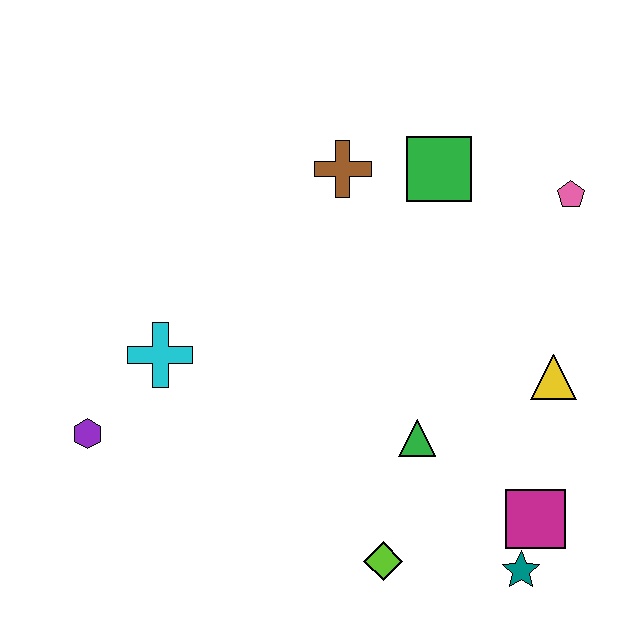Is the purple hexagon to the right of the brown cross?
No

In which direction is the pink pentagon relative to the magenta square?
The pink pentagon is above the magenta square.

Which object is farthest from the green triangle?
The purple hexagon is farthest from the green triangle.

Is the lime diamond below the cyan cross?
Yes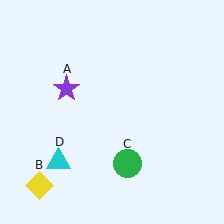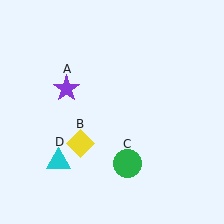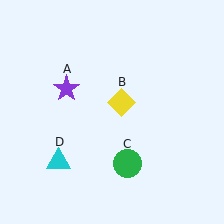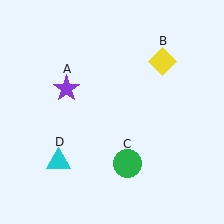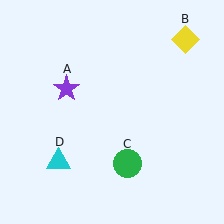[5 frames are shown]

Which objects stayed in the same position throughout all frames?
Purple star (object A) and green circle (object C) and cyan triangle (object D) remained stationary.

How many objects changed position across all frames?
1 object changed position: yellow diamond (object B).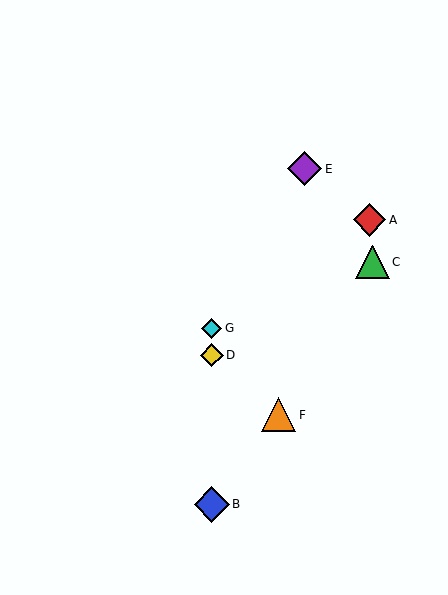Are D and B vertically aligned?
Yes, both are at x≈212.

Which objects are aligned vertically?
Objects B, D, G are aligned vertically.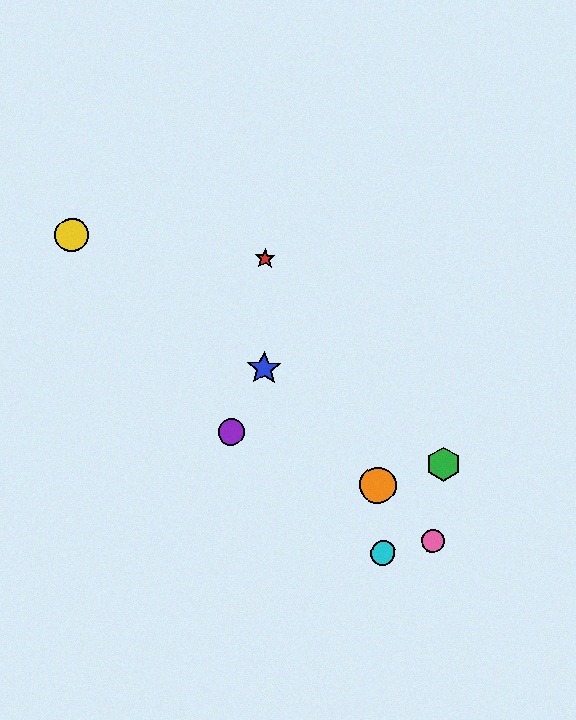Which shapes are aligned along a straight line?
The blue star, the orange circle, the pink circle are aligned along a straight line.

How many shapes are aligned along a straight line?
3 shapes (the blue star, the orange circle, the pink circle) are aligned along a straight line.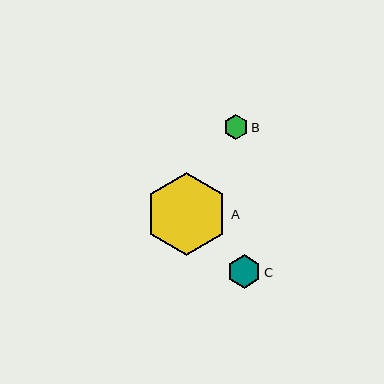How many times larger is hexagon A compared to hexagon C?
Hexagon A is approximately 2.5 times the size of hexagon C.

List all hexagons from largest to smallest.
From largest to smallest: A, C, B.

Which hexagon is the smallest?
Hexagon B is the smallest with a size of approximately 25 pixels.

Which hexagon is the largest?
Hexagon A is the largest with a size of approximately 83 pixels.